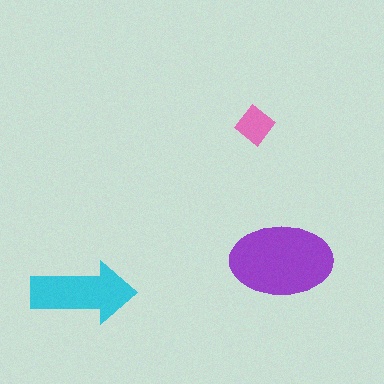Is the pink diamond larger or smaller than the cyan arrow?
Smaller.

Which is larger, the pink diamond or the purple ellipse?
The purple ellipse.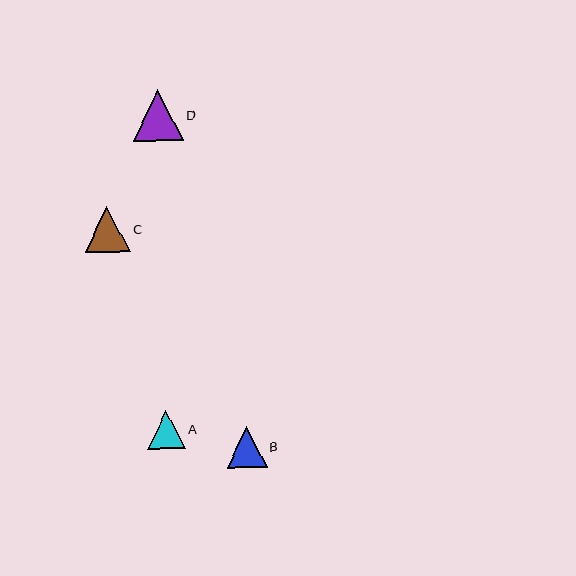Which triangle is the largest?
Triangle D is the largest with a size of approximately 51 pixels.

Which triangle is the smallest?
Triangle A is the smallest with a size of approximately 38 pixels.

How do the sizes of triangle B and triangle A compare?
Triangle B and triangle A are approximately the same size.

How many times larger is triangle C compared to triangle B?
Triangle C is approximately 1.1 times the size of triangle B.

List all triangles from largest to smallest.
From largest to smallest: D, C, B, A.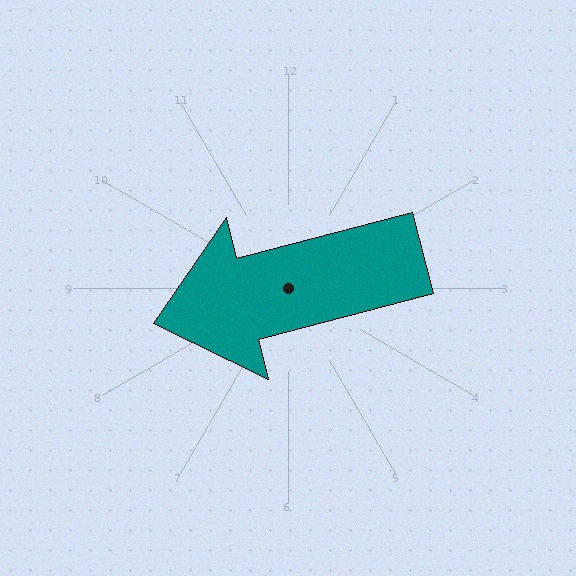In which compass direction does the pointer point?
West.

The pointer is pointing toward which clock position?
Roughly 9 o'clock.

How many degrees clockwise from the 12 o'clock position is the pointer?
Approximately 255 degrees.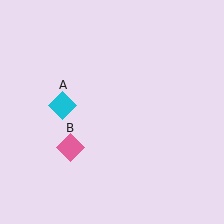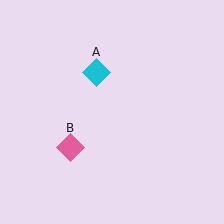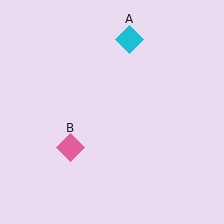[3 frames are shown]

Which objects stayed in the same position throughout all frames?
Pink diamond (object B) remained stationary.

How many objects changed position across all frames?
1 object changed position: cyan diamond (object A).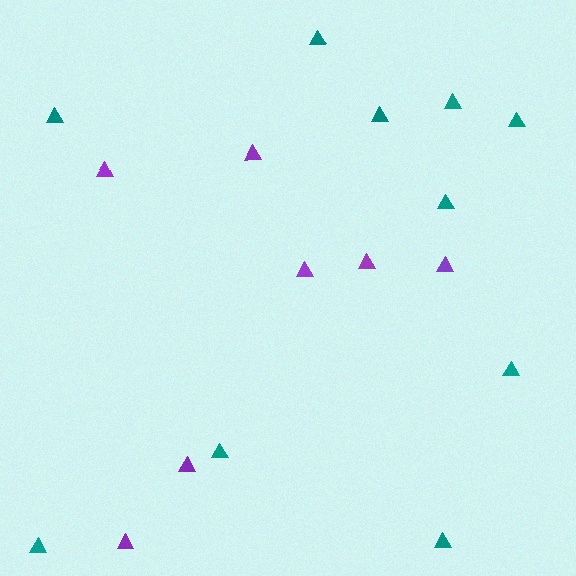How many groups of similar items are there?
There are 2 groups: one group of teal triangles (10) and one group of purple triangles (7).